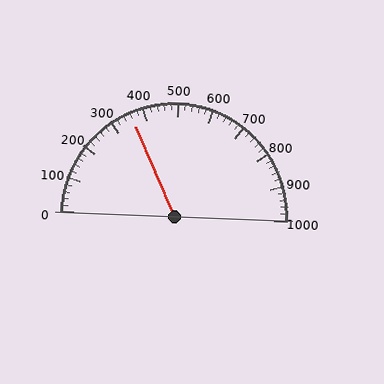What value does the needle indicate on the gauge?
The needle indicates approximately 360.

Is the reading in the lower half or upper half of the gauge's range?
The reading is in the lower half of the range (0 to 1000).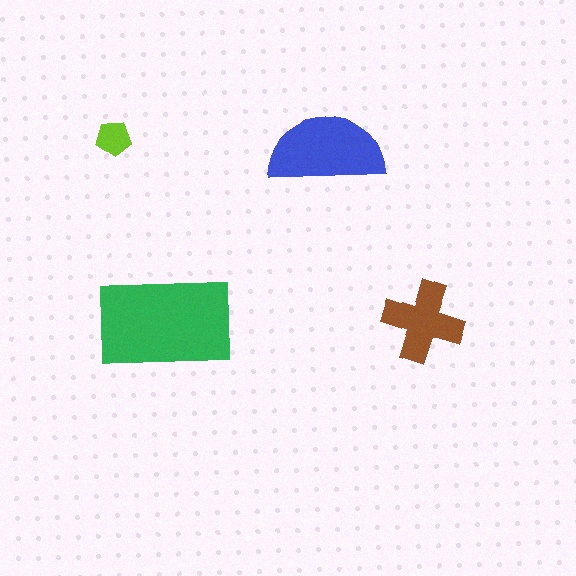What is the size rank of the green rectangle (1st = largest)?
1st.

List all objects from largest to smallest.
The green rectangle, the blue semicircle, the brown cross, the lime pentagon.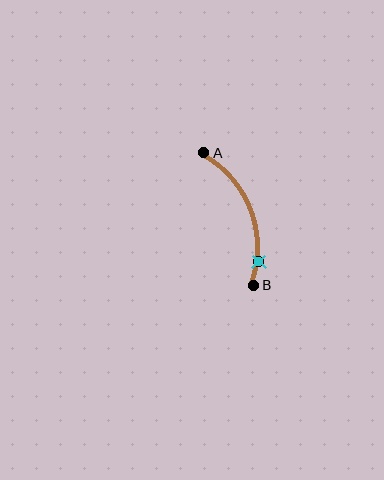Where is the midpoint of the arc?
The arc midpoint is the point on the curve farthest from the straight line joining A and B. It sits to the right of that line.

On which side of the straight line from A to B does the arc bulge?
The arc bulges to the right of the straight line connecting A and B.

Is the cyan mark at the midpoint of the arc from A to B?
No. The cyan mark lies on the arc but is closer to endpoint B. The arc midpoint would be at the point on the curve equidistant along the arc from both A and B.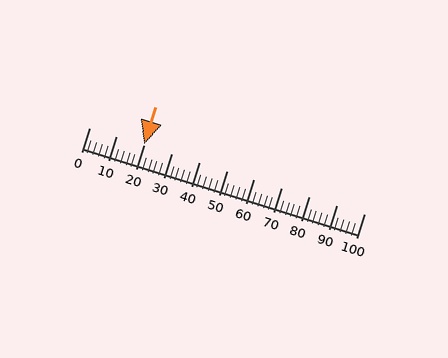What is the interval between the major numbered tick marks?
The major tick marks are spaced 10 units apart.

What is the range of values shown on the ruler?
The ruler shows values from 0 to 100.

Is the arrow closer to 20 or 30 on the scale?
The arrow is closer to 20.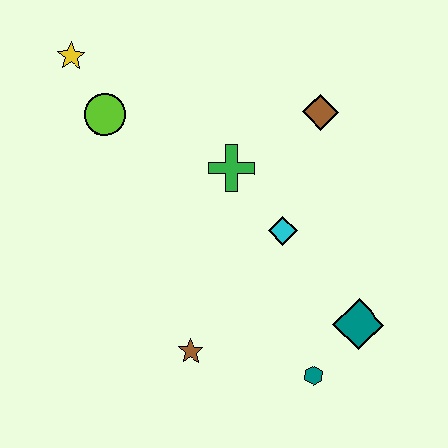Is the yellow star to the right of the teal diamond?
No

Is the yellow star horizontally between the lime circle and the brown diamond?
No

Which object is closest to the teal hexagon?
The teal diamond is closest to the teal hexagon.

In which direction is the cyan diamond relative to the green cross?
The cyan diamond is below the green cross.